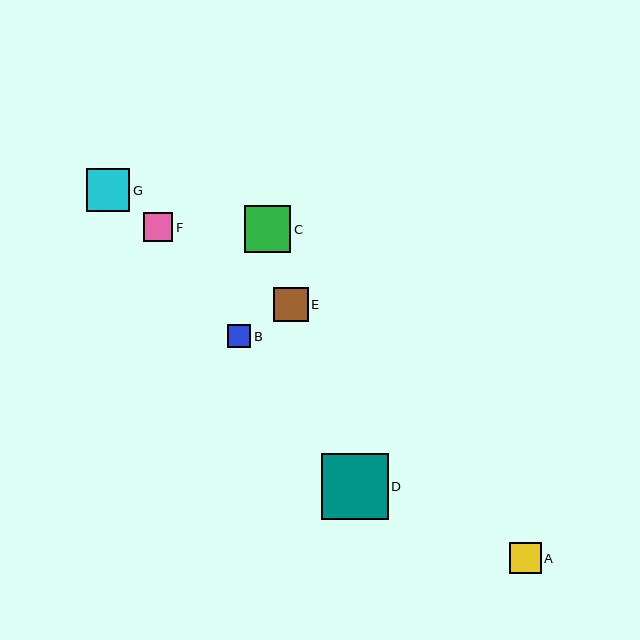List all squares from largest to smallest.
From largest to smallest: D, C, G, E, A, F, B.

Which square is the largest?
Square D is the largest with a size of approximately 66 pixels.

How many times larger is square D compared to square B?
Square D is approximately 2.9 times the size of square B.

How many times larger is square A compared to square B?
Square A is approximately 1.4 times the size of square B.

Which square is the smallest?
Square B is the smallest with a size of approximately 23 pixels.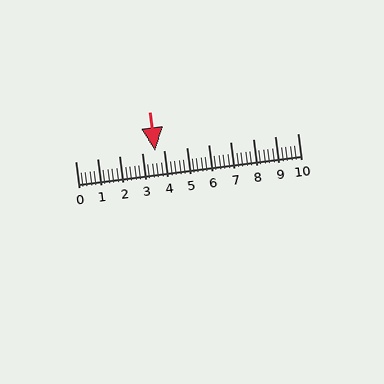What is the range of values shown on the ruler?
The ruler shows values from 0 to 10.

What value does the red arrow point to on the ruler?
The red arrow points to approximately 3.6.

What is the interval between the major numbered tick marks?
The major tick marks are spaced 1 units apart.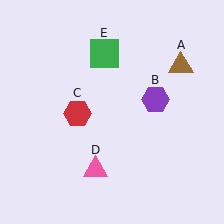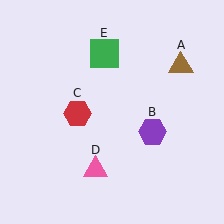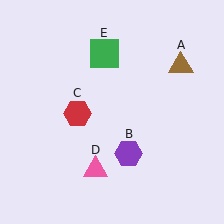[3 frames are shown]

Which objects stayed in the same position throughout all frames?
Brown triangle (object A) and red hexagon (object C) and pink triangle (object D) and green square (object E) remained stationary.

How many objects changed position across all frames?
1 object changed position: purple hexagon (object B).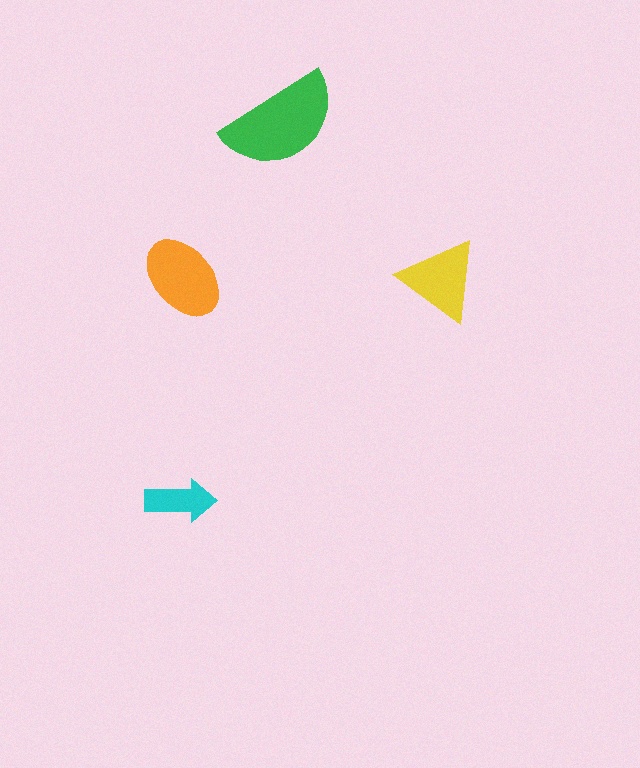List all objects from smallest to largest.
The cyan arrow, the yellow triangle, the orange ellipse, the green semicircle.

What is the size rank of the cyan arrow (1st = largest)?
4th.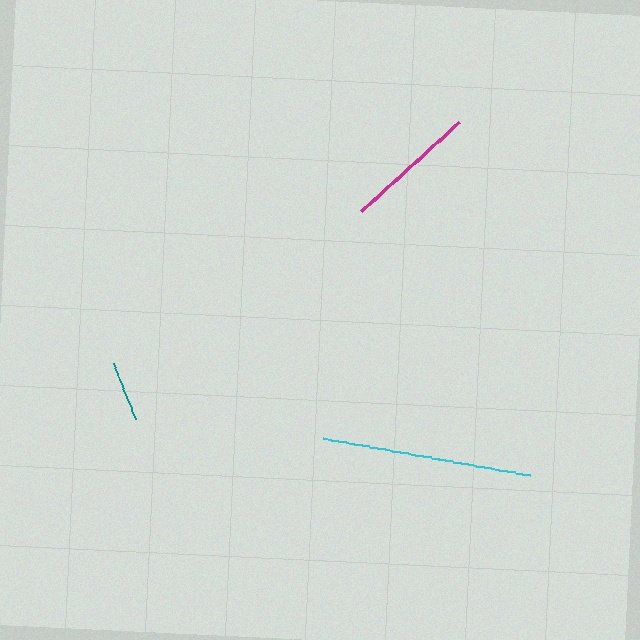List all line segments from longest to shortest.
From longest to shortest: cyan, magenta, teal.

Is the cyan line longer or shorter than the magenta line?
The cyan line is longer than the magenta line.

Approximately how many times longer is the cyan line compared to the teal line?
The cyan line is approximately 3.5 times the length of the teal line.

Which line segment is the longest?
The cyan line is the longest at approximately 210 pixels.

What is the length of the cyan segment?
The cyan segment is approximately 210 pixels long.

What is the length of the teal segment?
The teal segment is approximately 60 pixels long.